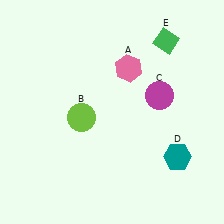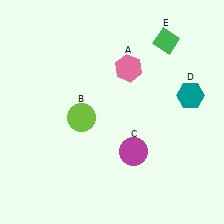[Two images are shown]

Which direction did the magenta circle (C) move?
The magenta circle (C) moved down.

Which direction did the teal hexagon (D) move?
The teal hexagon (D) moved up.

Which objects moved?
The objects that moved are: the magenta circle (C), the teal hexagon (D).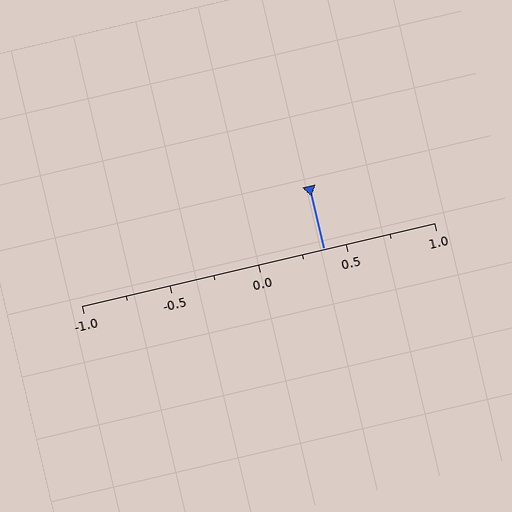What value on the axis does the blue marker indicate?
The marker indicates approximately 0.38.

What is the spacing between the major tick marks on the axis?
The major ticks are spaced 0.5 apart.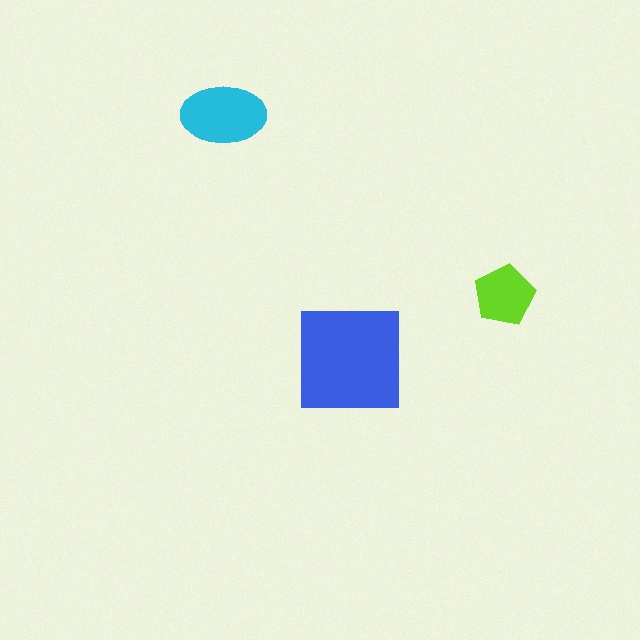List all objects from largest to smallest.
The blue square, the cyan ellipse, the lime pentagon.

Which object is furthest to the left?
The cyan ellipse is leftmost.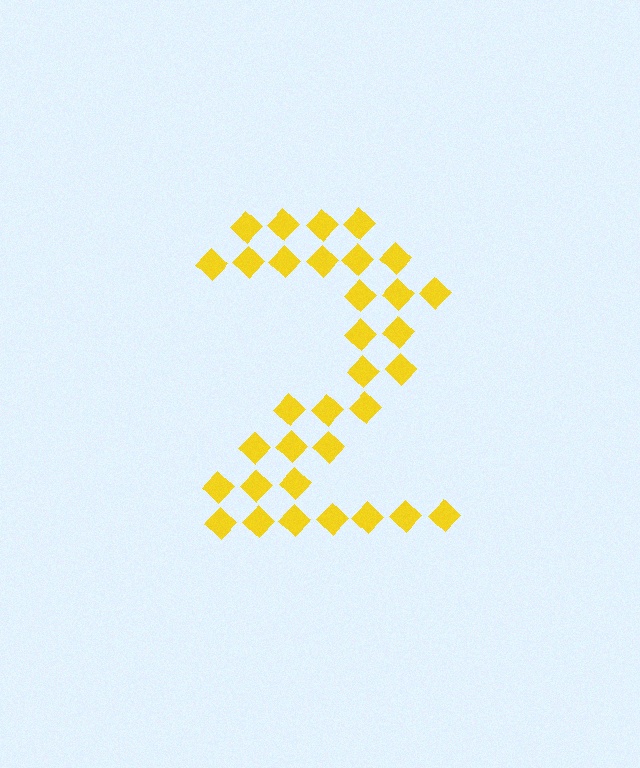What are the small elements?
The small elements are diamonds.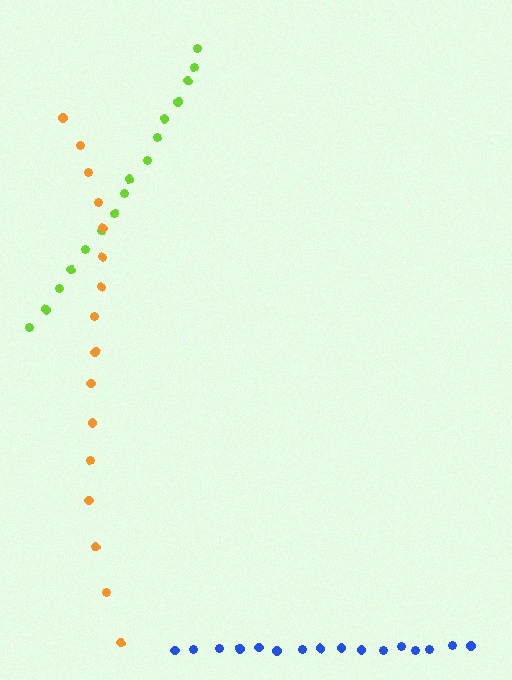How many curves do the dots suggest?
There are 3 distinct paths.